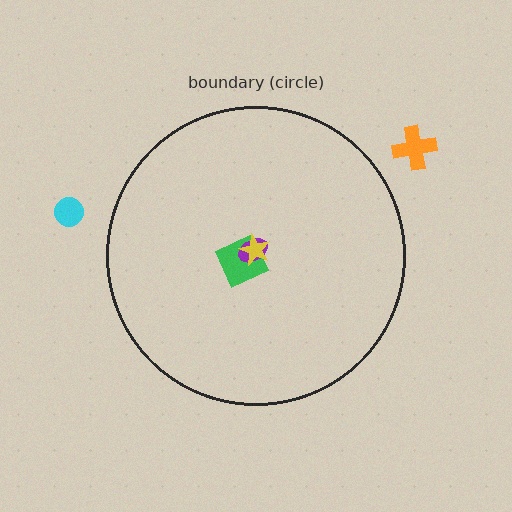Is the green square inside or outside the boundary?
Inside.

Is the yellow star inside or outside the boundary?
Inside.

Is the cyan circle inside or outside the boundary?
Outside.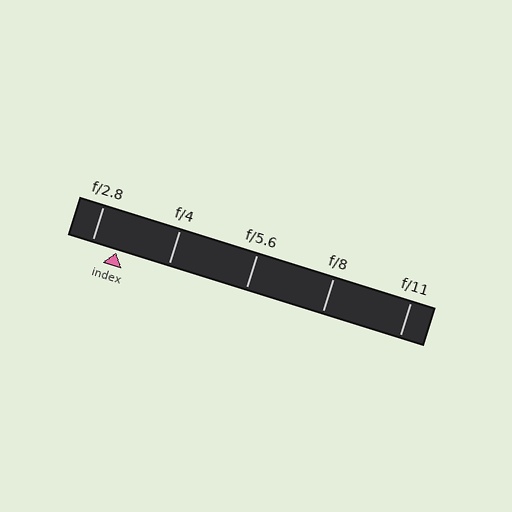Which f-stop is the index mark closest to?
The index mark is closest to f/2.8.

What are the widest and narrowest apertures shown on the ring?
The widest aperture shown is f/2.8 and the narrowest is f/11.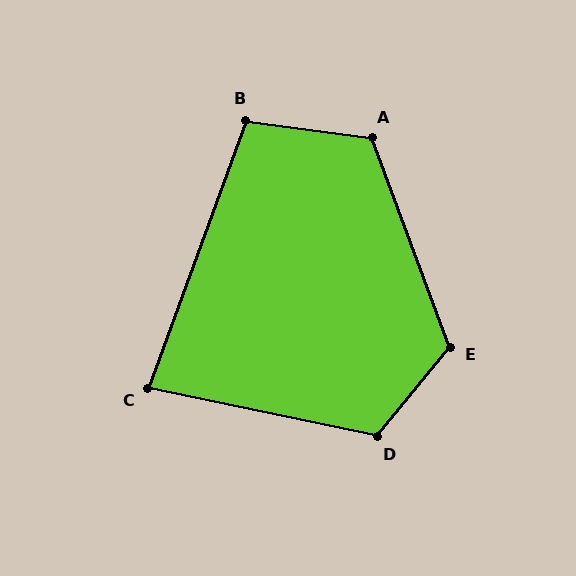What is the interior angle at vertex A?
Approximately 118 degrees (obtuse).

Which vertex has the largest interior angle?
E, at approximately 120 degrees.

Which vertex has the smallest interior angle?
C, at approximately 82 degrees.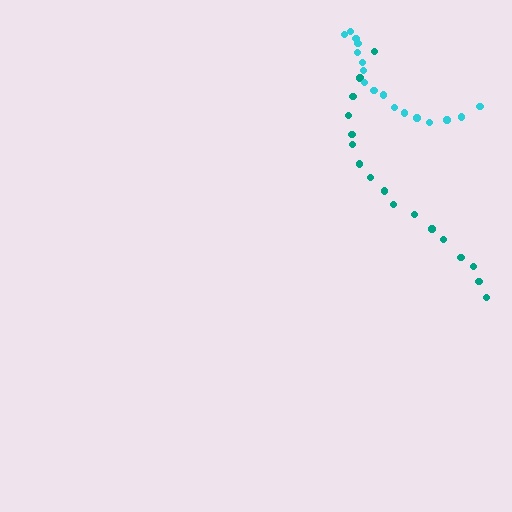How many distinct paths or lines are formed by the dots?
There are 2 distinct paths.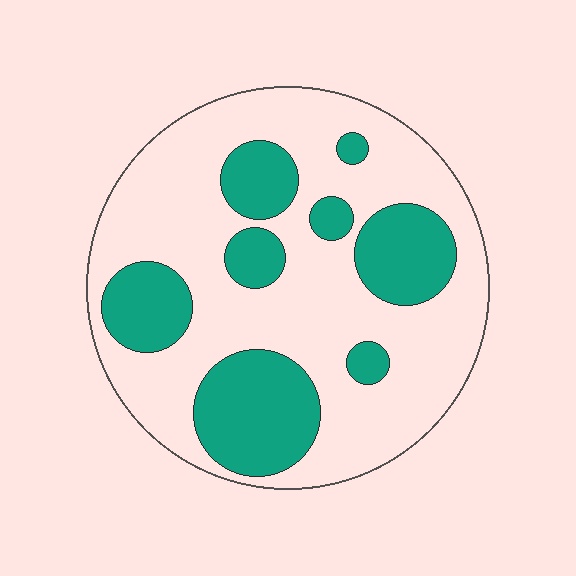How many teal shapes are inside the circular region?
8.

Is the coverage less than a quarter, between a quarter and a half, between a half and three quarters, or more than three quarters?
Between a quarter and a half.